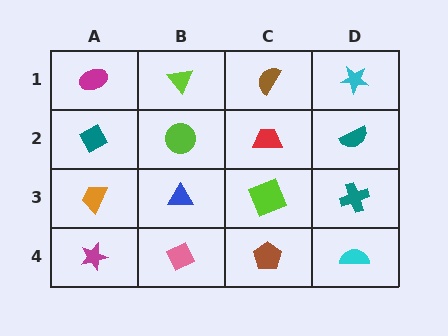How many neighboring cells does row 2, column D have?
3.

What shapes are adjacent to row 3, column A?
A teal diamond (row 2, column A), a magenta star (row 4, column A), a blue triangle (row 3, column B).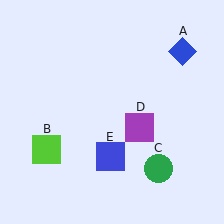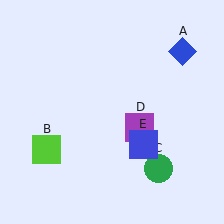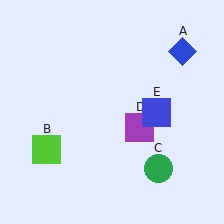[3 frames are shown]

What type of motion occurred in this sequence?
The blue square (object E) rotated counterclockwise around the center of the scene.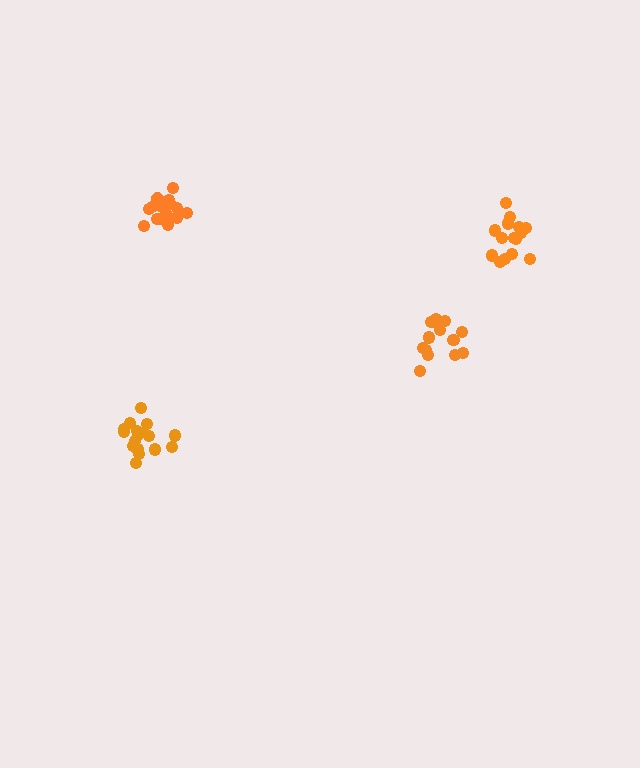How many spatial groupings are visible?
There are 4 spatial groupings.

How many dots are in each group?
Group 1: 14 dots, Group 2: 15 dots, Group 3: 18 dots, Group 4: 17 dots (64 total).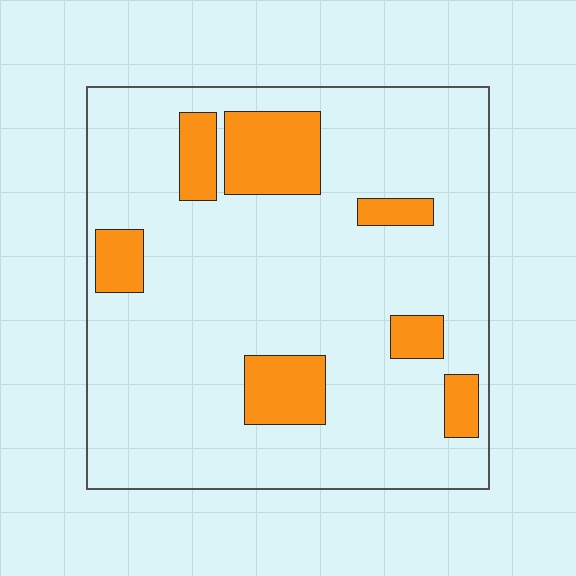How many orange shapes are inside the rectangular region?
7.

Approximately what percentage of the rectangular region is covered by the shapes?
Approximately 15%.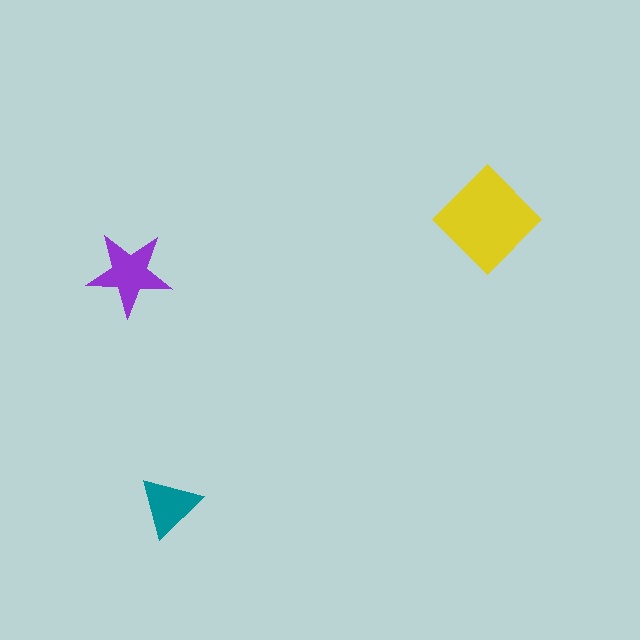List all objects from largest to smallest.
The yellow diamond, the purple star, the teal triangle.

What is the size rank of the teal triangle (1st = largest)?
3rd.